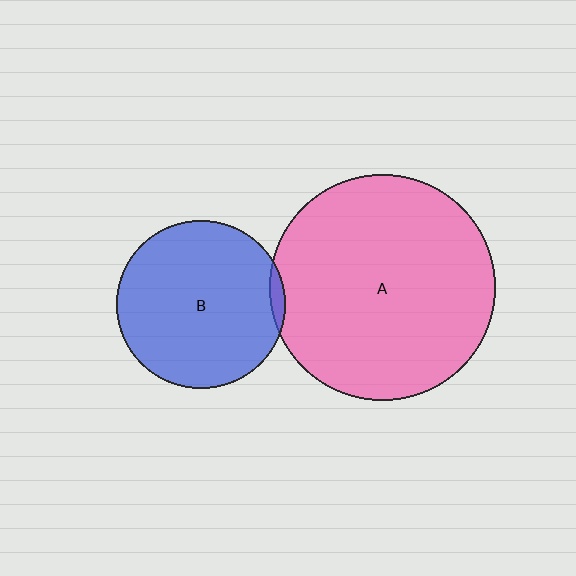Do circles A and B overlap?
Yes.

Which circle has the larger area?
Circle A (pink).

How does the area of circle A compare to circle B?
Approximately 1.8 times.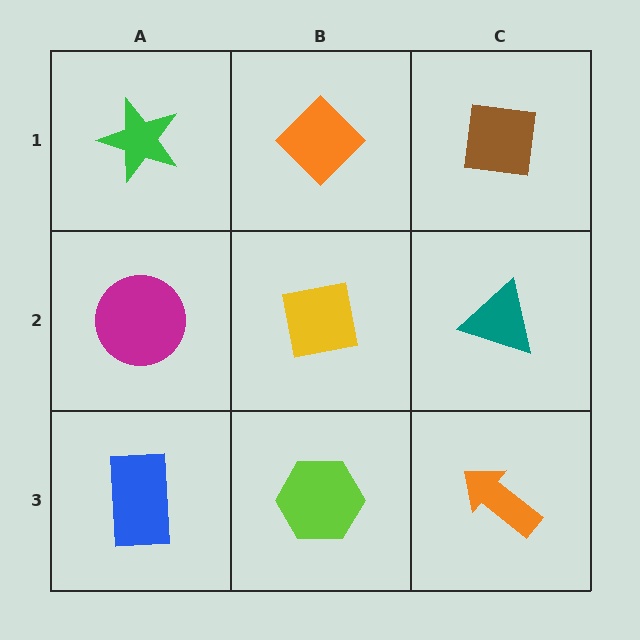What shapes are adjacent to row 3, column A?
A magenta circle (row 2, column A), a lime hexagon (row 3, column B).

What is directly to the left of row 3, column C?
A lime hexagon.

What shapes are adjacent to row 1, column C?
A teal triangle (row 2, column C), an orange diamond (row 1, column B).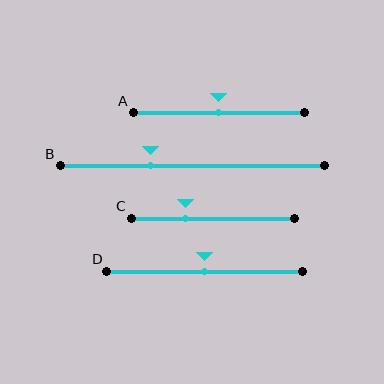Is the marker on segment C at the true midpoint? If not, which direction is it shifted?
No, the marker on segment C is shifted to the left by about 17% of the segment length.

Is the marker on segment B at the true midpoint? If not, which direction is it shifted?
No, the marker on segment B is shifted to the left by about 16% of the segment length.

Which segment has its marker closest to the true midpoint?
Segment A has its marker closest to the true midpoint.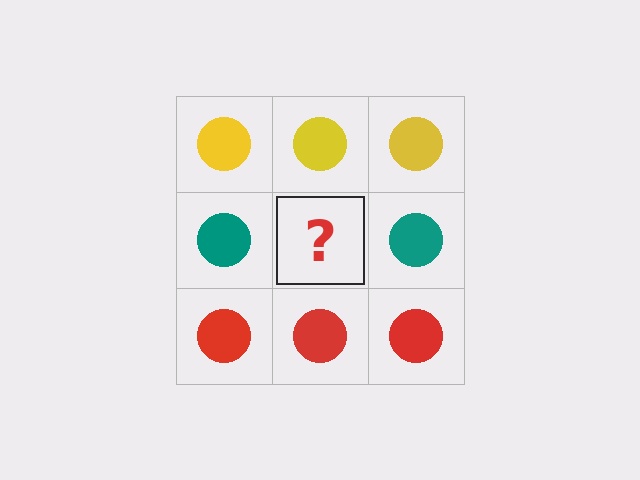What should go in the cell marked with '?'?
The missing cell should contain a teal circle.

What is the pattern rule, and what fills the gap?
The rule is that each row has a consistent color. The gap should be filled with a teal circle.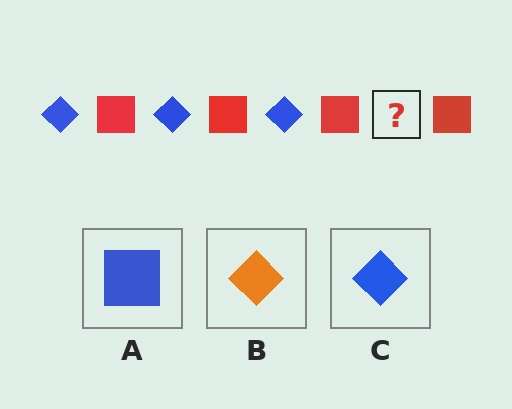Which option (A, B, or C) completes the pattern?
C.